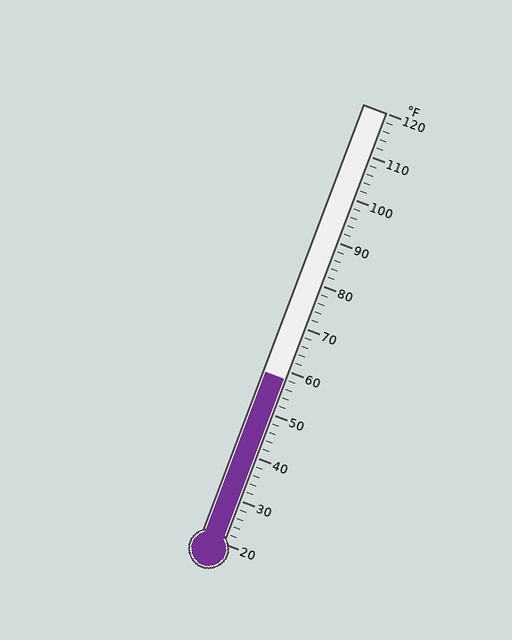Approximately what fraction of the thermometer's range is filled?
The thermometer is filled to approximately 40% of its range.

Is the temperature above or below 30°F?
The temperature is above 30°F.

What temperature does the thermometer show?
The thermometer shows approximately 58°F.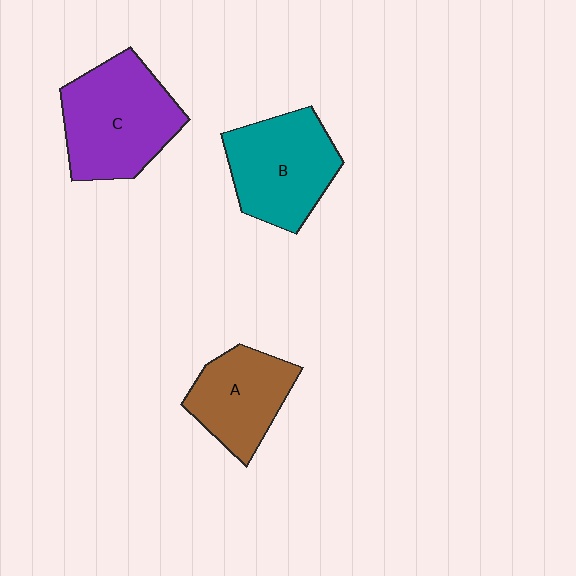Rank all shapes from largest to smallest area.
From largest to smallest: C (purple), B (teal), A (brown).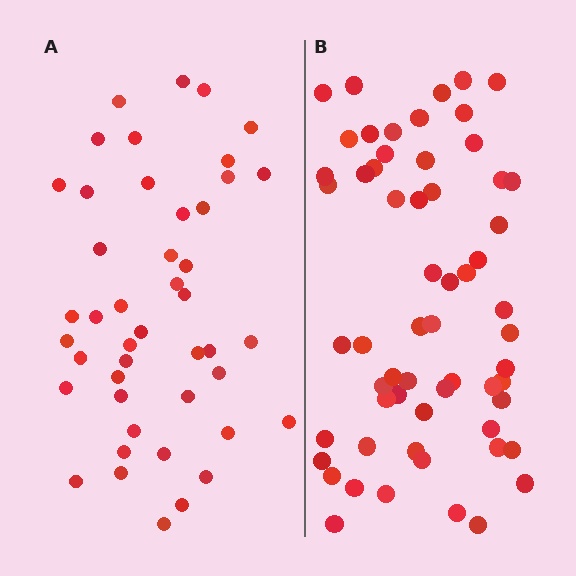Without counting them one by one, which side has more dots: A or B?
Region B (the right region) has more dots.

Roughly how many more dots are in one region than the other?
Region B has approximately 15 more dots than region A.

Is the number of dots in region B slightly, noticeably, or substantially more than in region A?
Region B has noticeably more, but not dramatically so. The ratio is roughly 1.3 to 1.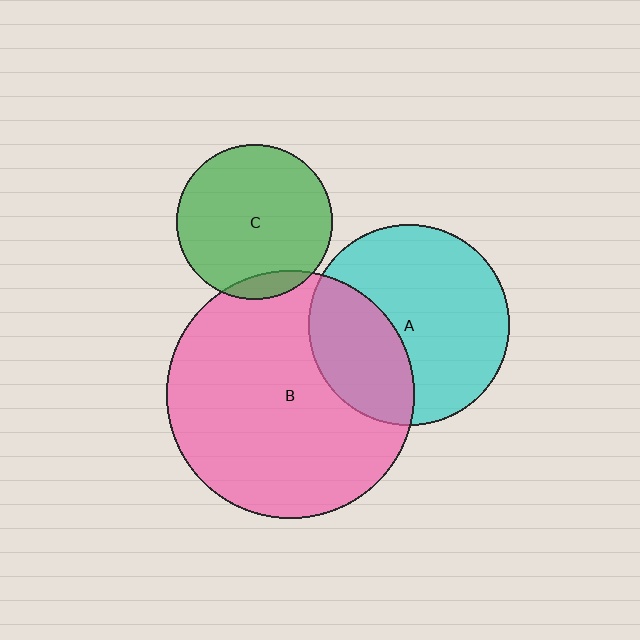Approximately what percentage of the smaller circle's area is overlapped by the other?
Approximately 10%.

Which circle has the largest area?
Circle B (pink).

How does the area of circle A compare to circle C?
Approximately 1.7 times.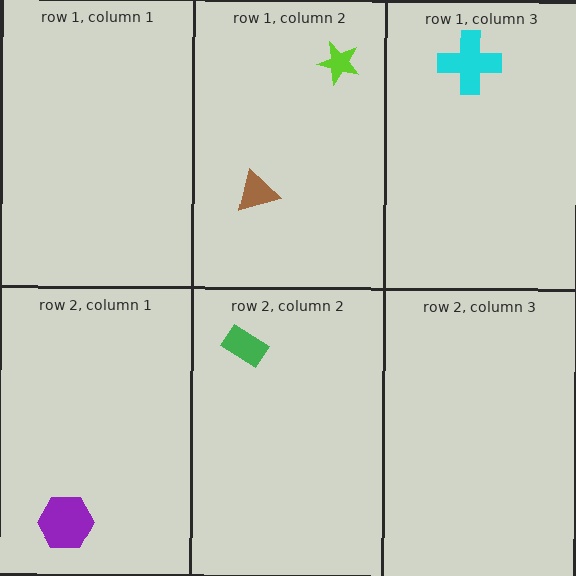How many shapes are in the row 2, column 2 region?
1.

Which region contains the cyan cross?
The row 1, column 3 region.